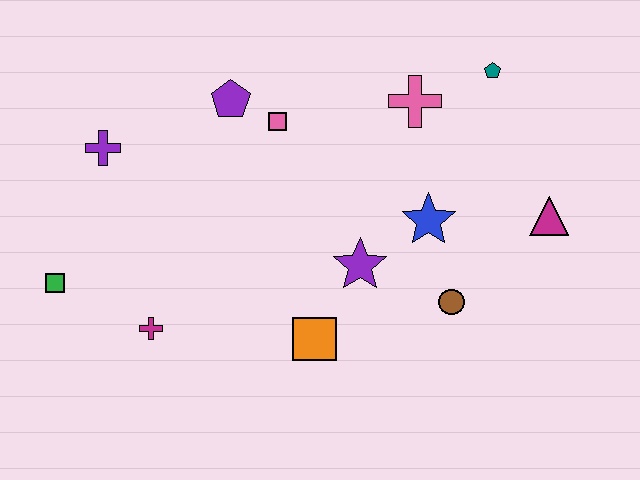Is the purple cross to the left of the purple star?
Yes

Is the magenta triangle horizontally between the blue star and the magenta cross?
No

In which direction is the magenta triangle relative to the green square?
The magenta triangle is to the right of the green square.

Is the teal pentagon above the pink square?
Yes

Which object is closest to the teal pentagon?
The pink cross is closest to the teal pentagon.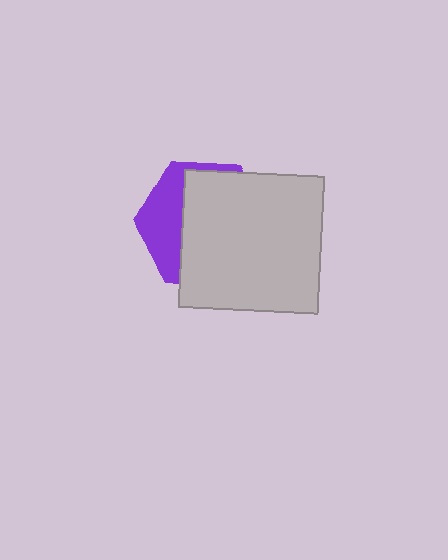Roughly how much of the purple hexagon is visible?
A small part of it is visible (roughly 34%).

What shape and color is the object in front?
The object in front is a light gray rectangle.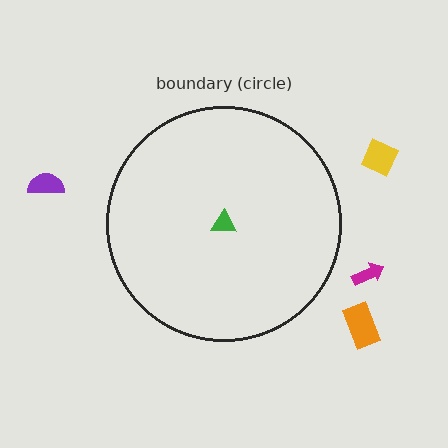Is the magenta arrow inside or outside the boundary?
Outside.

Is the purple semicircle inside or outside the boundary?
Outside.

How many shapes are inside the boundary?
1 inside, 4 outside.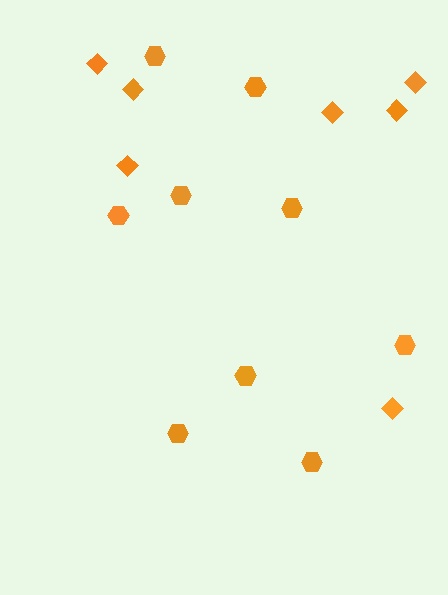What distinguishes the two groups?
There are 2 groups: one group of diamonds (7) and one group of hexagons (9).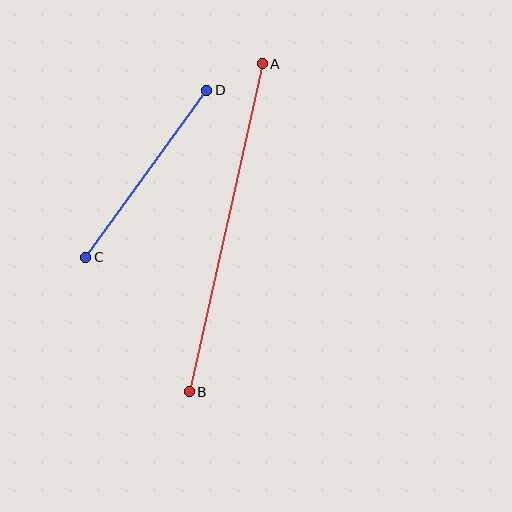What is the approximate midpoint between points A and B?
The midpoint is at approximately (226, 228) pixels.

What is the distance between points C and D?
The distance is approximately 206 pixels.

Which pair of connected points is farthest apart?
Points A and B are farthest apart.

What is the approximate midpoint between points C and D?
The midpoint is at approximately (146, 174) pixels.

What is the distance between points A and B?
The distance is approximately 336 pixels.